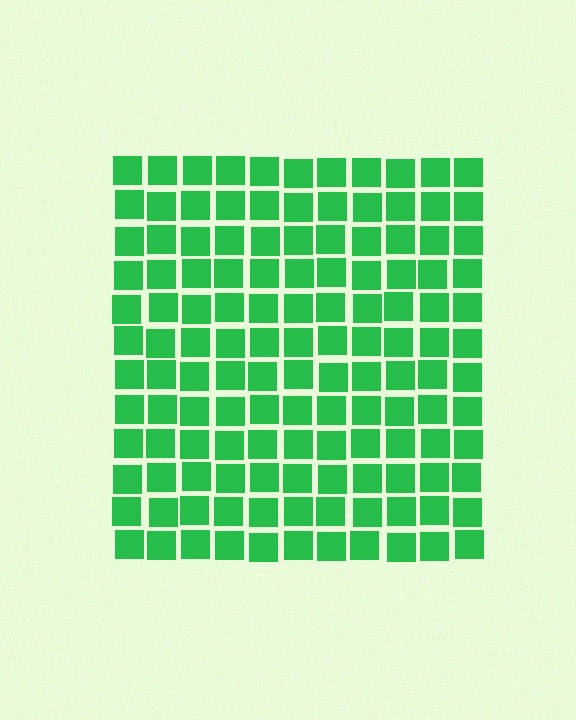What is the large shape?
The large shape is a square.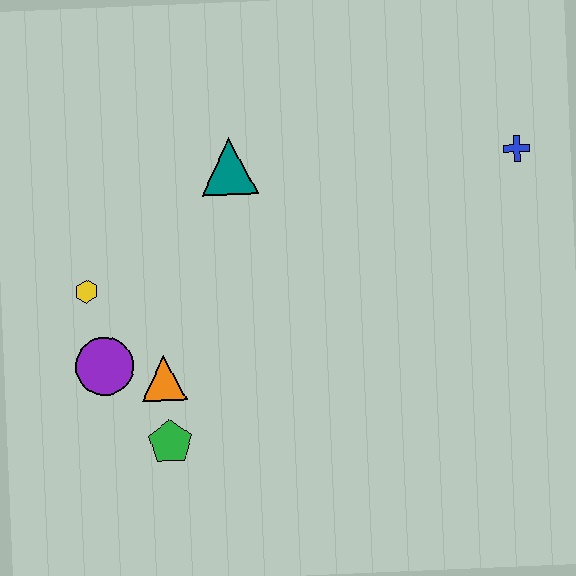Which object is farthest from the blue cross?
The purple circle is farthest from the blue cross.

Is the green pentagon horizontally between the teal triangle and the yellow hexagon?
Yes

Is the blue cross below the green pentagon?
No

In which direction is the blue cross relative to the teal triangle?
The blue cross is to the right of the teal triangle.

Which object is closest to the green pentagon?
The orange triangle is closest to the green pentagon.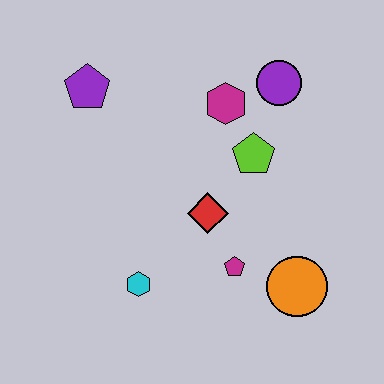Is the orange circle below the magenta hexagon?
Yes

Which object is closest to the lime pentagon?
The magenta hexagon is closest to the lime pentagon.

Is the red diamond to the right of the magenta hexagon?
No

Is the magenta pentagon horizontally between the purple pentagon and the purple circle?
Yes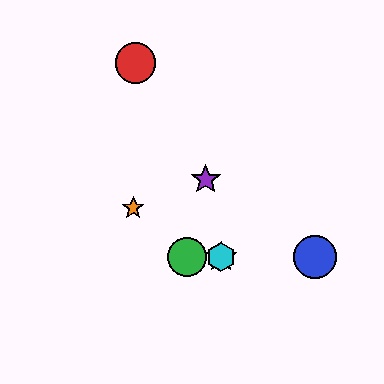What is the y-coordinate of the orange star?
The orange star is at y≈208.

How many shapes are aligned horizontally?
4 shapes (the blue circle, the green circle, the yellow star, the cyan hexagon) are aligned horizontally.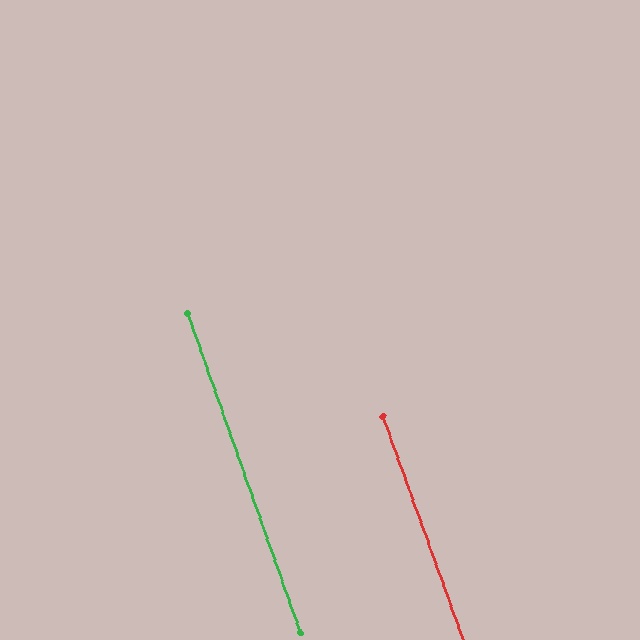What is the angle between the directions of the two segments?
Approximately 0 degrees.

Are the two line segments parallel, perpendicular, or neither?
Parallel — their directions differ by only 0.2°.